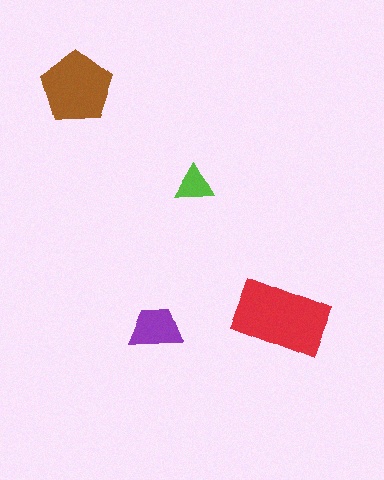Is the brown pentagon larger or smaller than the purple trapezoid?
Larger.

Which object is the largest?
The red rectangle.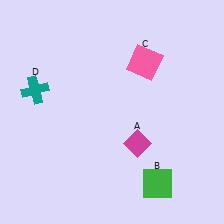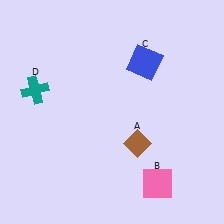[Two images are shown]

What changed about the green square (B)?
In Image 1, B is green. In Image 2, it changed to pink.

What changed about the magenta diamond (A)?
In Image 1, A is magenta. In Image 2, it changed to brown.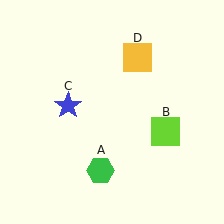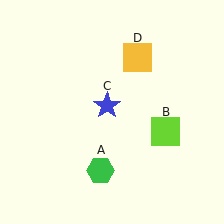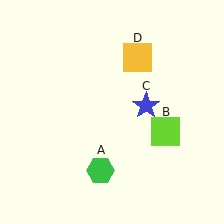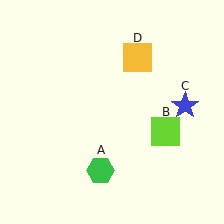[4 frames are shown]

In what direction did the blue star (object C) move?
The blue star (object C) moved right.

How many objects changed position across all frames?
1 object changed position: blue star (object C).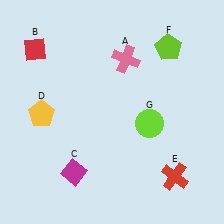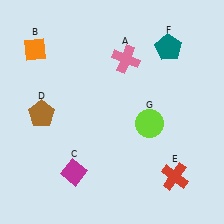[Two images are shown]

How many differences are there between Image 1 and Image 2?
There are 3 differences between the two images.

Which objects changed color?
B changed from red to orange. D changed from yellow to brown. F changed from lime to teal.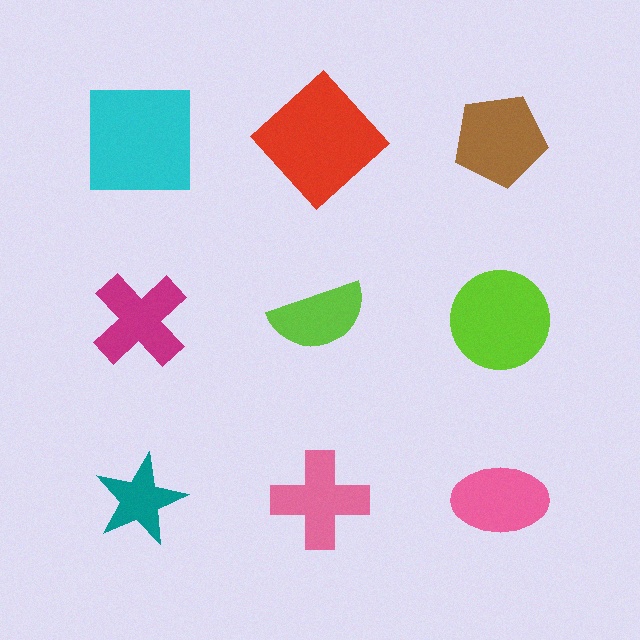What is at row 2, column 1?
A magenta cross.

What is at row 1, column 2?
A red diamond.